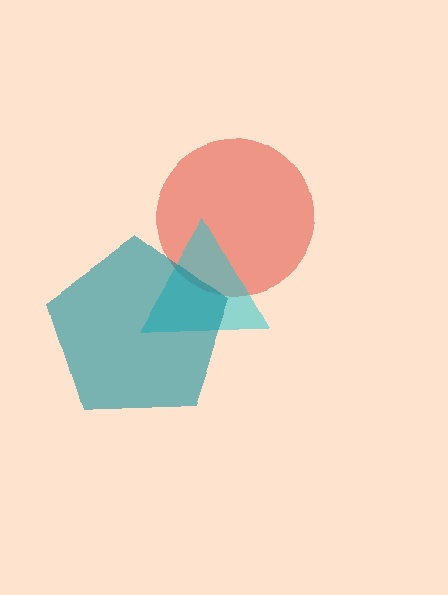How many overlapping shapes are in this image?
There are 3 overlapping shapes in the image.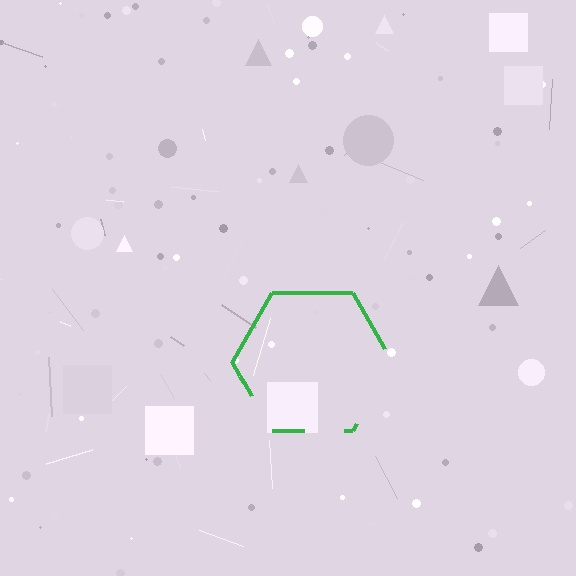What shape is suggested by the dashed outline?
The dashed outline suggests a hexagon.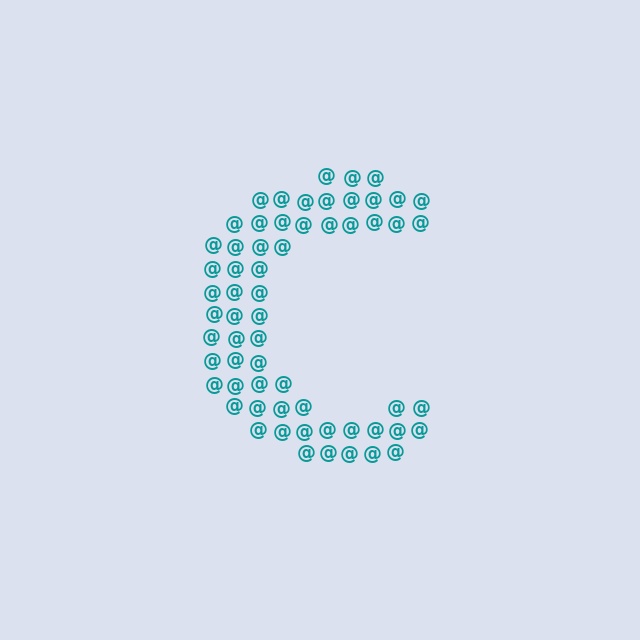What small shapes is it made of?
It is made of small at signs.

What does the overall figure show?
The overall figure shows the letter C.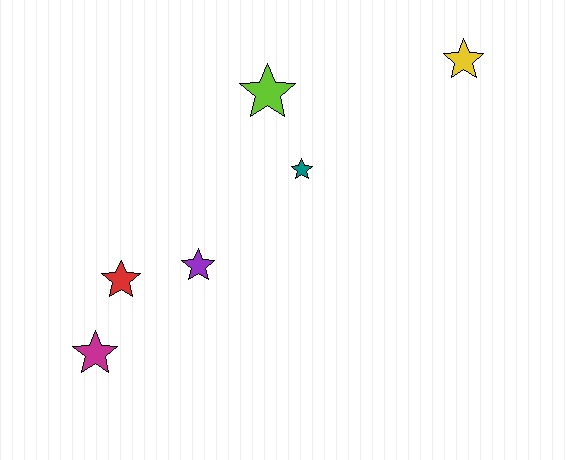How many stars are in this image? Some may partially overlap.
There are 6 stars.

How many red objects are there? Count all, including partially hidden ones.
There is 1 red object.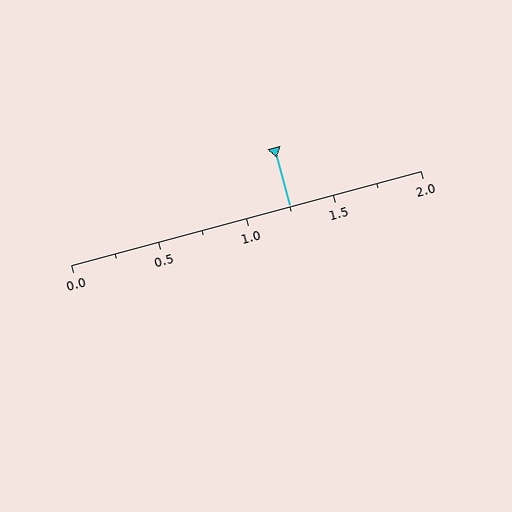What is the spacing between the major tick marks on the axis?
The major ticks are spaced 0.5 apart.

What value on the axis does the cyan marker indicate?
The marker indicates approximately 1.25.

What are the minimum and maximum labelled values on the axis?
The axis runs from 0.0 to 2.0.